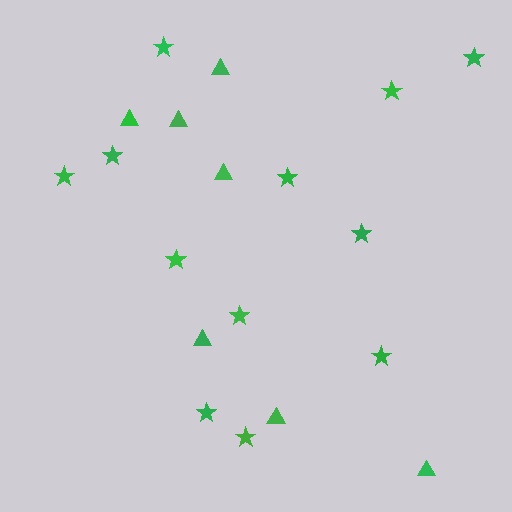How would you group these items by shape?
There are 2 groups: one group of triangles (7) and one group of stars (12).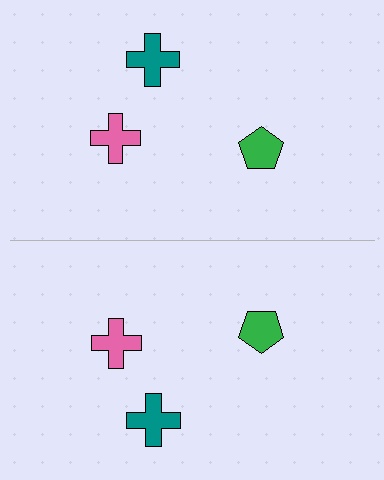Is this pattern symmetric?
Yes, this pattern has bilateral (reflection) symmetry.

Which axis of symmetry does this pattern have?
The pattern has a horizontal axis of symmetry running through the center of the image.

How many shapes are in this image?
There are 6 shapes in this image.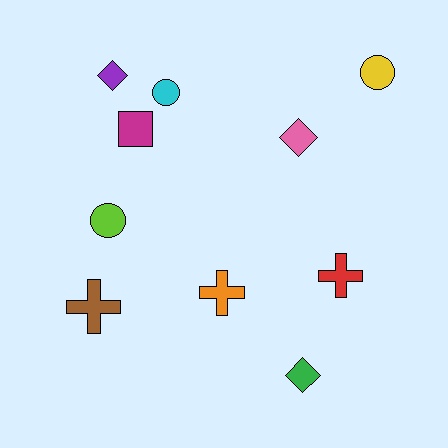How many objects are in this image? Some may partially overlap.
There are 10 objects.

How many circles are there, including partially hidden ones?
There are 3 circles.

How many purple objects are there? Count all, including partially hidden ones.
There is 1 purple object.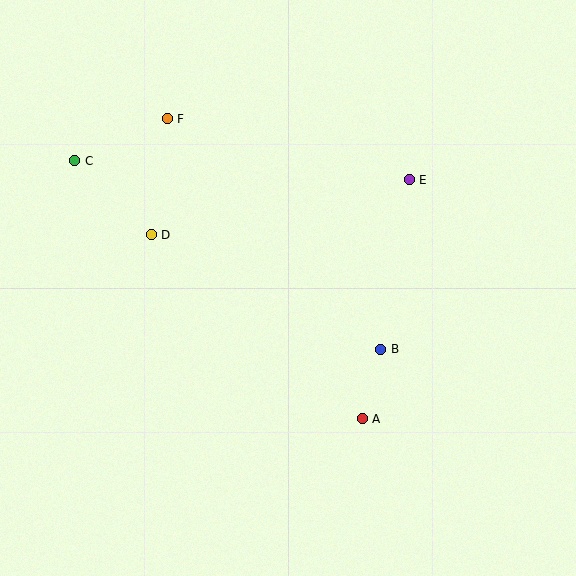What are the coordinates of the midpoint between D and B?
The midpoint between D and B is at (266, 292).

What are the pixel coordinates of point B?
Point B is at (381, 349).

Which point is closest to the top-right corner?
Point E is closest to the top-right corner.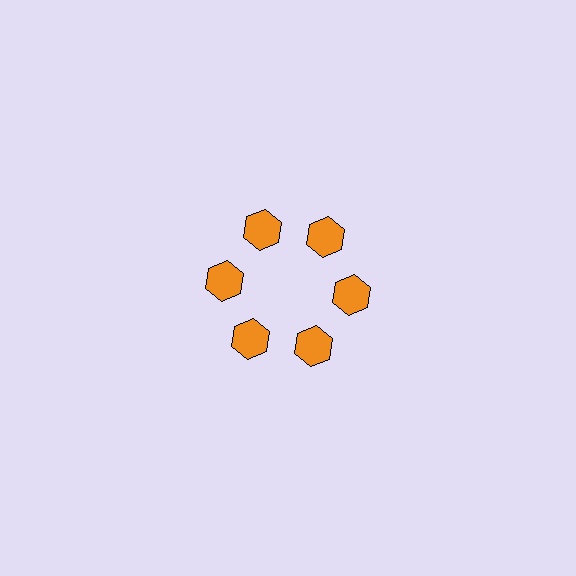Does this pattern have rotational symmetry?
Yes, this pattern has 6-fold rotational symmetry. It looks the same after rotating 60 degrees around the center.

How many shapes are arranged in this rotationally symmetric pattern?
There are 6 shapes, arranged in 6 groups of 1.